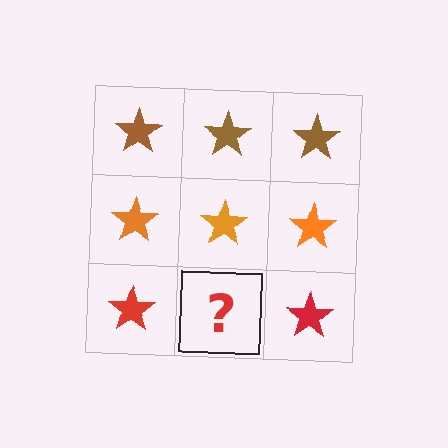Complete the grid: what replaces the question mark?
The question mark should be replaced with a red star.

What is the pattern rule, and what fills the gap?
The rule is that each row has a consistent color. The gap should be filled with a red star.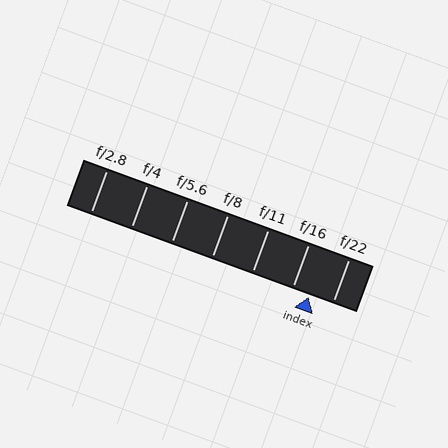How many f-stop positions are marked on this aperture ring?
There are 7 f-stop positions marked.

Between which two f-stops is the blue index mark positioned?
The index mark is between f/16 and f/22.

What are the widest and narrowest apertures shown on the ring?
The widest aperture shown is f/2.8 and the narrowest is f/22.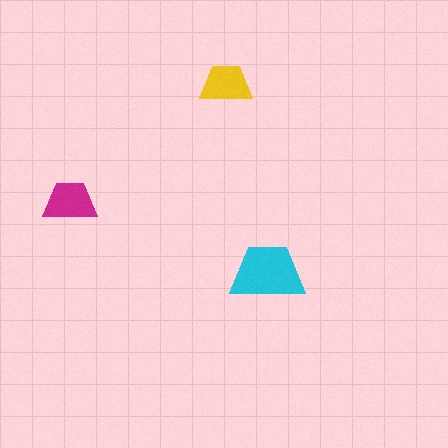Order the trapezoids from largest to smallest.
the cyan one, the magenta one, the yellow one.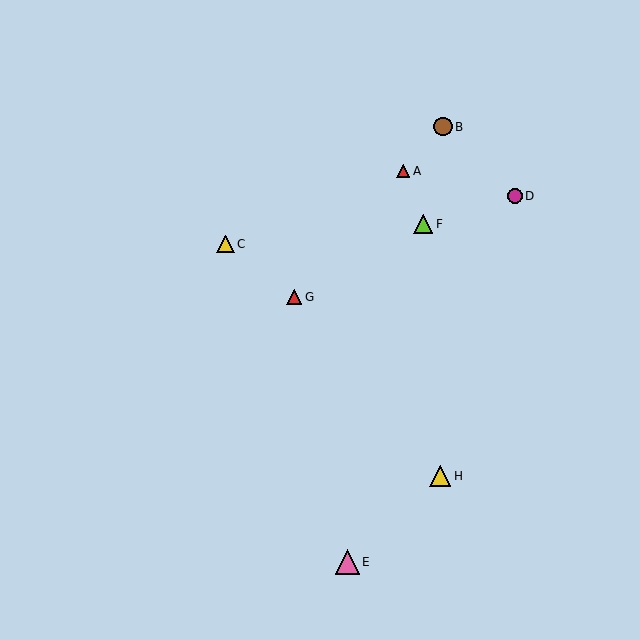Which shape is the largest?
The pink triangle (labeled E) is the largest.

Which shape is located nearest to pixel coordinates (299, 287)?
The red triangle (labeled G) at (294, 297) is nearest to that location.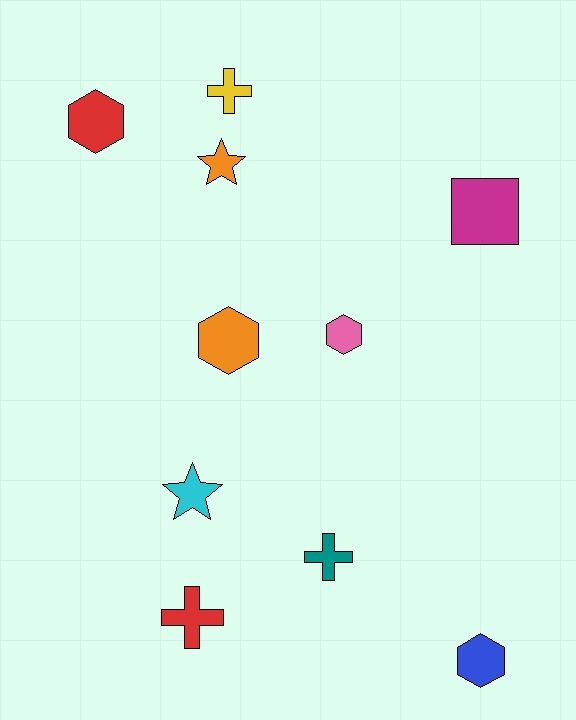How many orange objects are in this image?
There are 2 orange objects.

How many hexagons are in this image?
There are 4 hexagons.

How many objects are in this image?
There are 10 objects.